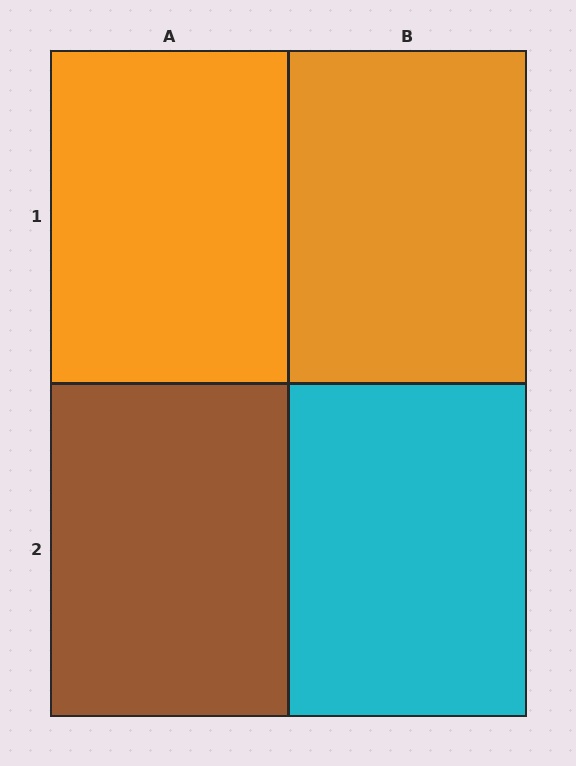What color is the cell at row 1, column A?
Orange.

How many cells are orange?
2 cells are orange.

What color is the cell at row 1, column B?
Orange.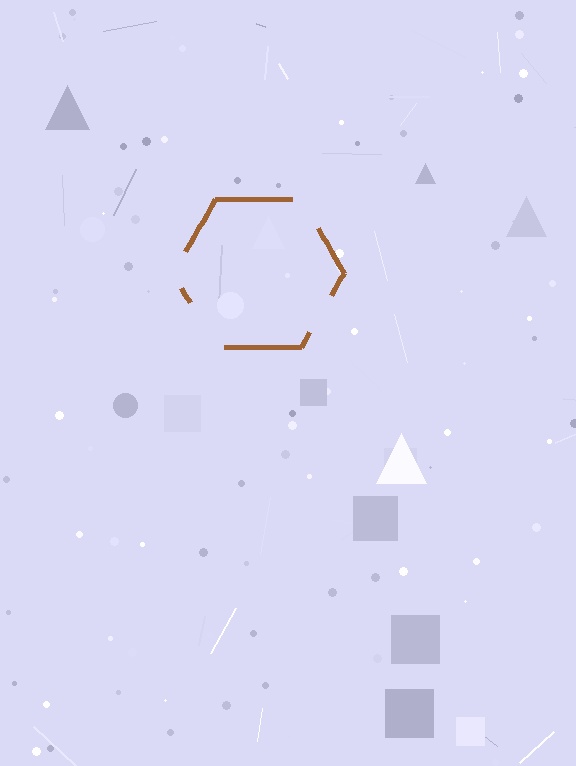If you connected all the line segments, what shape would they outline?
They would outline a hexagon.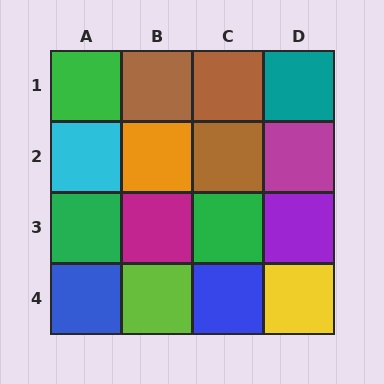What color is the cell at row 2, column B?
Orange.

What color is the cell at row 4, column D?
Yellow.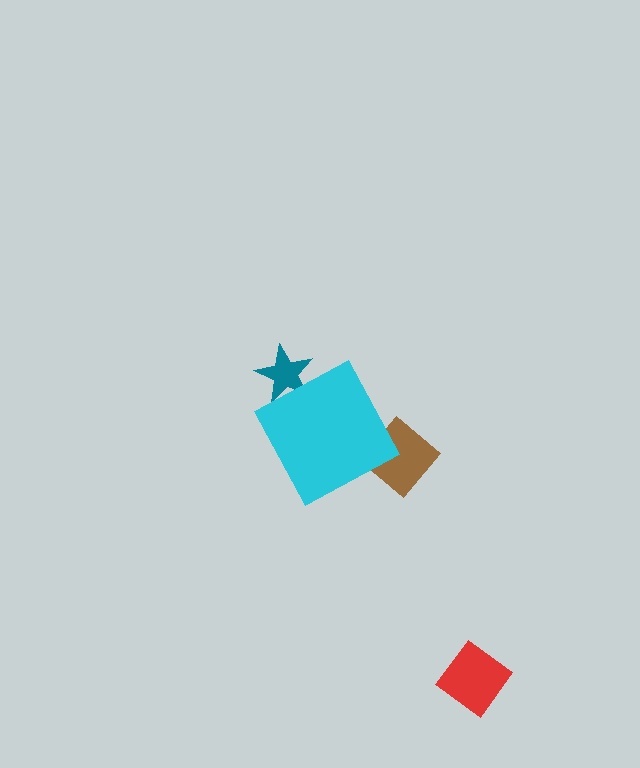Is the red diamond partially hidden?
No, the red diamond is fully visible.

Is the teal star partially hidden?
Yes, the teal star is partially hidden behind the cyan diamond.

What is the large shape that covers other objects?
A cyan diamond.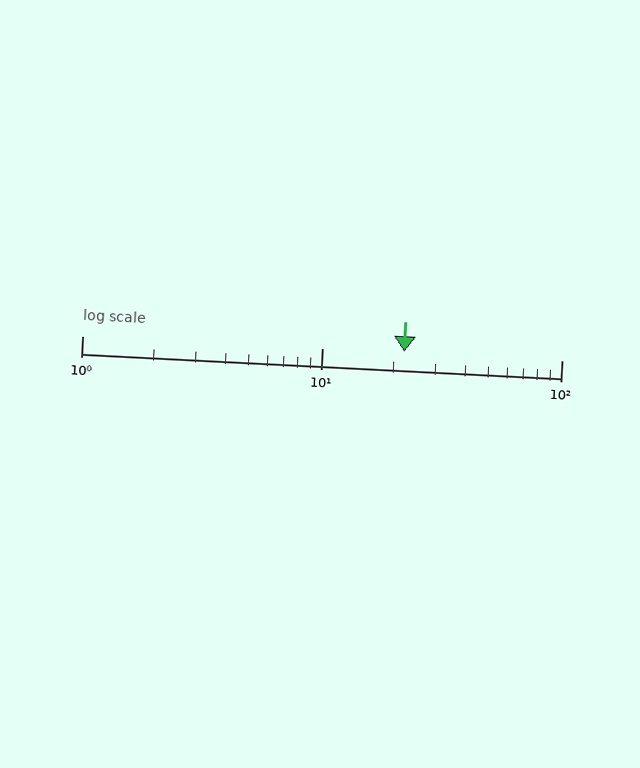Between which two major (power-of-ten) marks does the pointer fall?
The pointer is between 10 and 100.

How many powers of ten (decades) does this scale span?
The scale spans 2 decades, from 1 to 100.